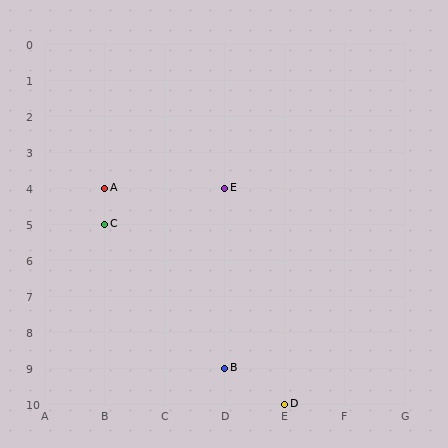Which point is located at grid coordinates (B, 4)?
Point A is at (B, 4).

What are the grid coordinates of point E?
Point E is at grid coordinates (D, 4).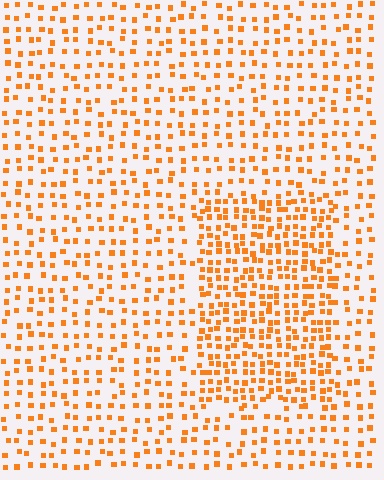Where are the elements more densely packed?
The elements are more densely packed inside the rectangle boundary.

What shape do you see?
I see a rectangle.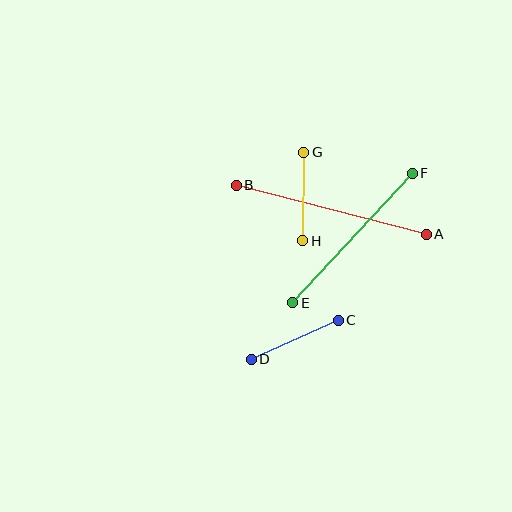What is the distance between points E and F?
The distance is approximately 176 pixels.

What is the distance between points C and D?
The distance is approximately 95 pixels.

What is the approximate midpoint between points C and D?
The midpoint is at approximately (295, 340) pixels.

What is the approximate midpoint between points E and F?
The midpoint is at approximately (352, 238) pixels.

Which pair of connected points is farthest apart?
Points A and B are farthest apart.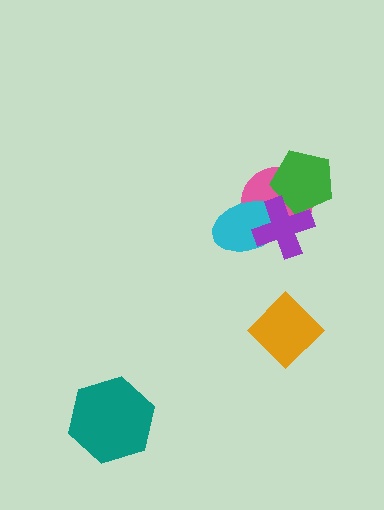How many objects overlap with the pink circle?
3 objects overlap with the pink circle.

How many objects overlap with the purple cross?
3 objects overlap with the purple cross.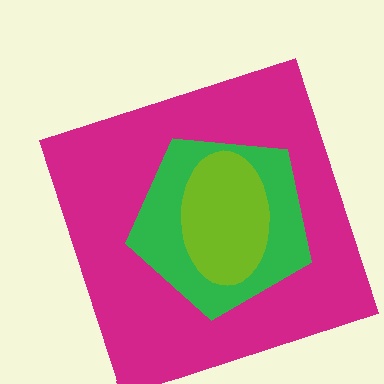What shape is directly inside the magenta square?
The green pentagon.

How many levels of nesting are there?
3.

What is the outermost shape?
The magenta square.